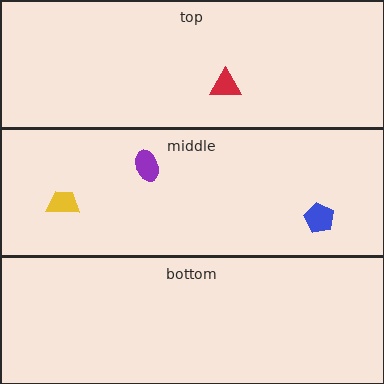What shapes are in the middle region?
The blue pentagon, the purple ellipse, the yellow trapezoid.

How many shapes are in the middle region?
3.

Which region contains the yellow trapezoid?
The middle region.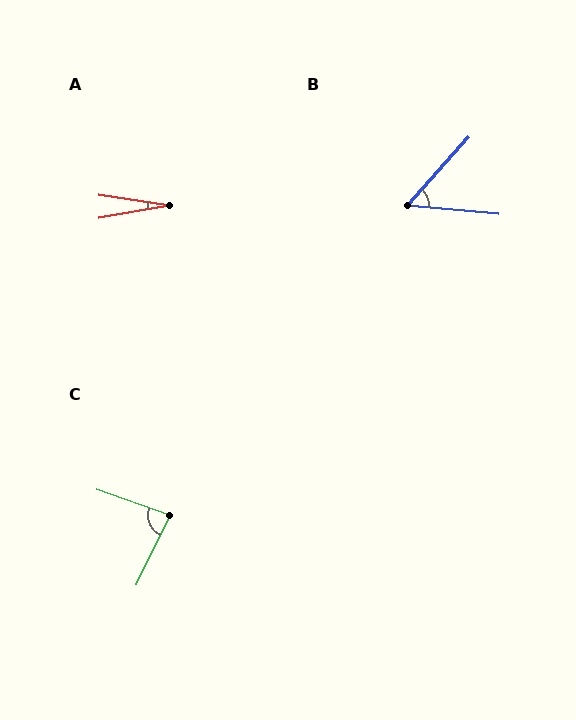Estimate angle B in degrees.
Approximately 53 degrees.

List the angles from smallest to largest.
A (18°), B (53°), C (84°).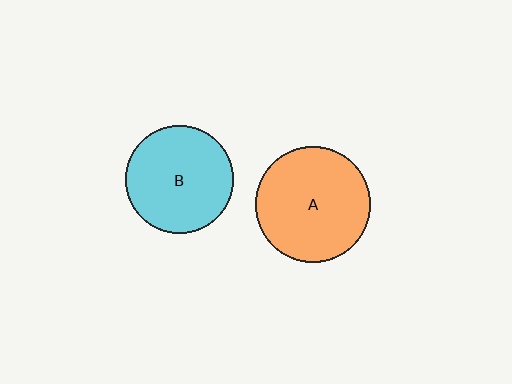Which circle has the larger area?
Circle A (orange).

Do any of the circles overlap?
No, none of the circles overlap.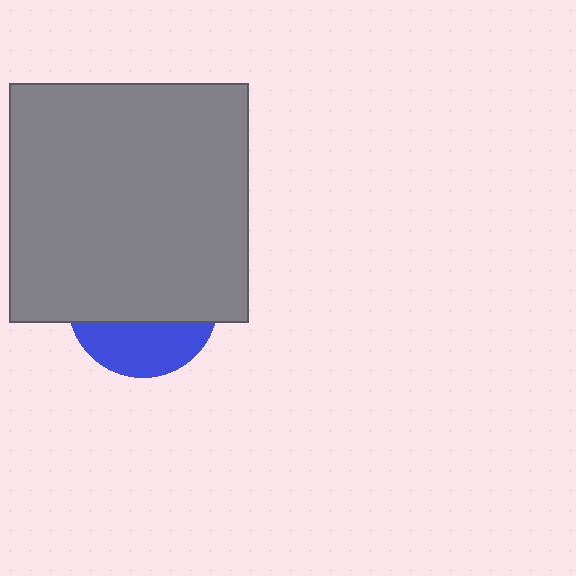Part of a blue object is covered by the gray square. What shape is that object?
It is a circle.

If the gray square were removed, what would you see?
You would see the complete blue circle.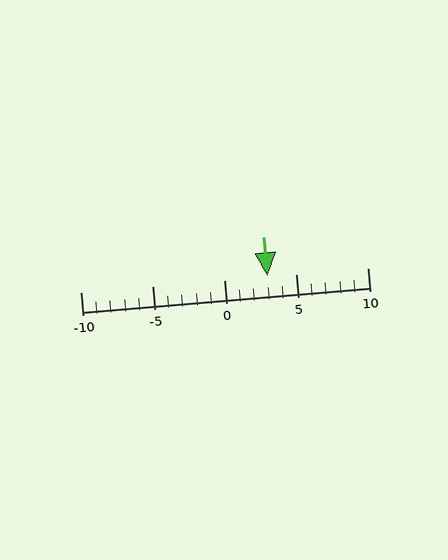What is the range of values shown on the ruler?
The ruler shows values from -10 to 10.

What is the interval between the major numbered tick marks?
The major tick marks are spaced 5 units apart.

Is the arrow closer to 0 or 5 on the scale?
The arrow is closer to 5.